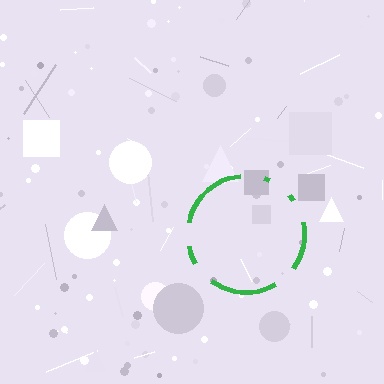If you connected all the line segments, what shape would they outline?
They would outline a circle.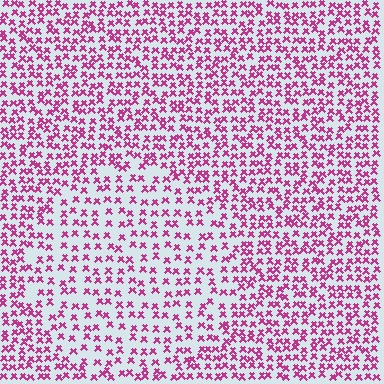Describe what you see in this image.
The image contains small magenta elements arranged at two different densities. A circle-shaped region is visible where the elements are less densely packed than the surrounding area.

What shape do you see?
I see a circle.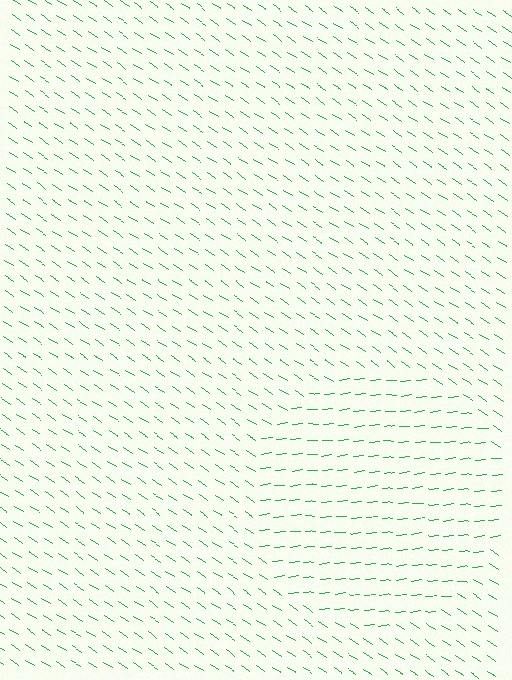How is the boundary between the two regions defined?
The boundary is defined purely by a change in line orientation (approximately 40 degrees difference). All lines are the same color and thickness.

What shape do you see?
I see a circle.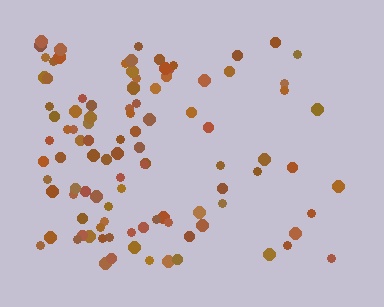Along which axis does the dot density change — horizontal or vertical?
Horizontal.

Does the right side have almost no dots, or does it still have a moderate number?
Still a moderate number, just noticeably fewer than the left.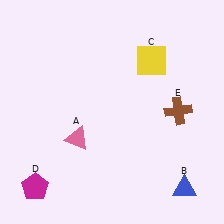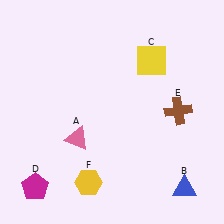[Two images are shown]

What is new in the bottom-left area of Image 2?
A yellow hexagon (F) was added in the bottom-left area of Image 2.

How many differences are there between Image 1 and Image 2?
There is 1 difference between the two images.